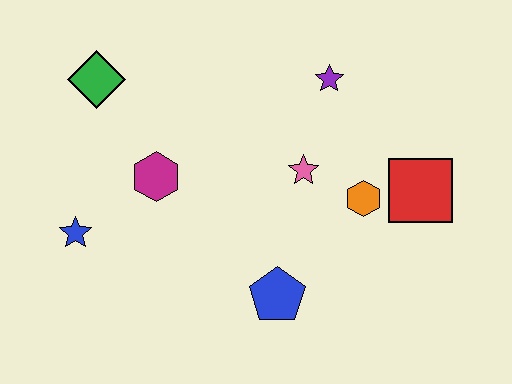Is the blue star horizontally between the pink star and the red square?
No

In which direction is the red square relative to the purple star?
The red square is below the purple star.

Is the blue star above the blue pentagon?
Yes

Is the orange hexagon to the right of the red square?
No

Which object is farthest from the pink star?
The blue star is farthest from the pink star.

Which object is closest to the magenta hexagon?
The blue star is closest to the magenta hexagon.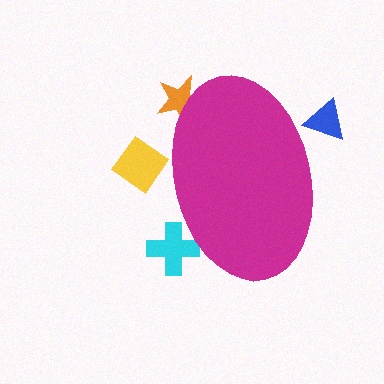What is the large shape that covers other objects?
A magenta ellipse.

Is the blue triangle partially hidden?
Yes, the blue triangle is partially hidden behind the magenta ellipse.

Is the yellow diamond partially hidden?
Yes, the yellow diamond is partially hidden behind the magenta ellipse.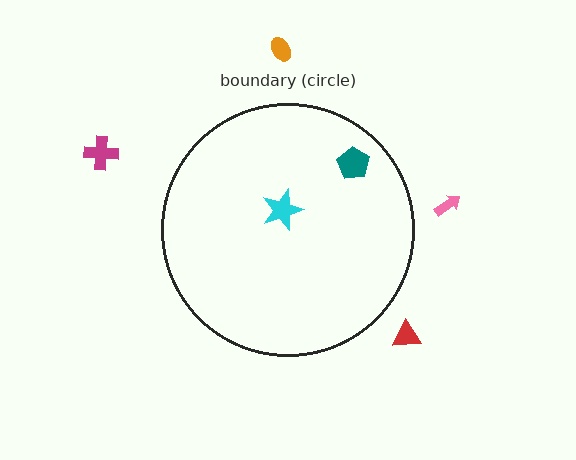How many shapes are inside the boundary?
2 inside, 4 outside.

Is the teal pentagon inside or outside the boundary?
Inside.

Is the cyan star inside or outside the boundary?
Inside.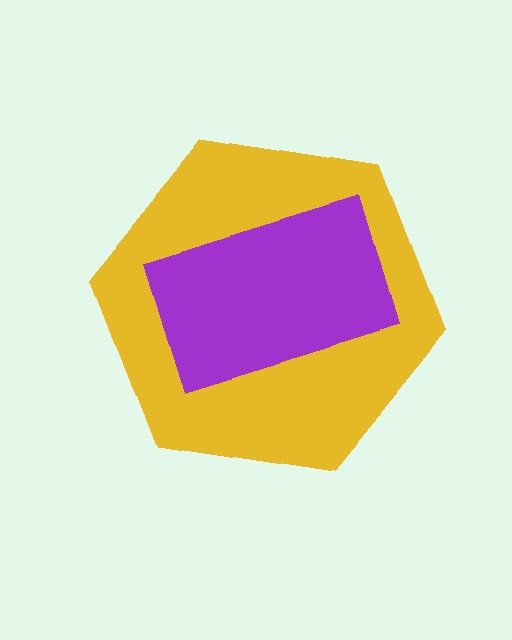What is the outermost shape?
The yellow hexagon.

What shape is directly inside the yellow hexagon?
The purple rectangle.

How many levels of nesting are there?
2.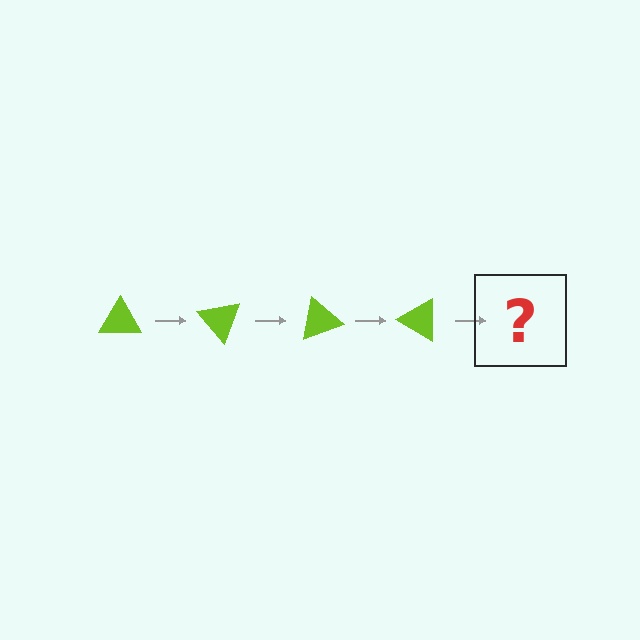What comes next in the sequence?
The next element should be a lime triangle rotated 200 degrees.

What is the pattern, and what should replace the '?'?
The pattern is that the triangle rotates 50 degrees each step. The '?' should be a lime triangle rotated 200 degrees.